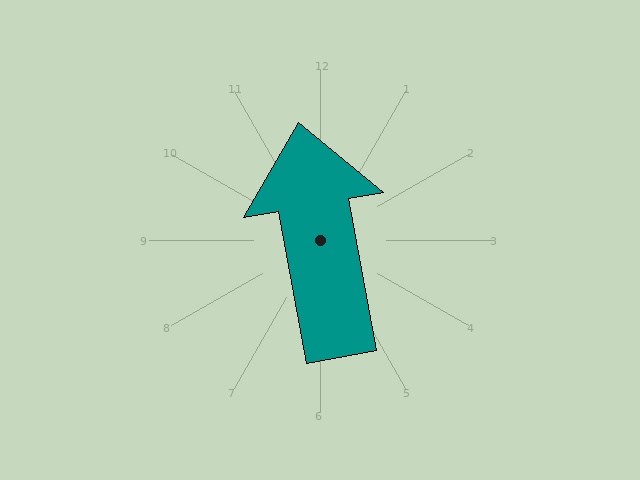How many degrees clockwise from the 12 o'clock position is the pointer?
Approximately 350 degrees.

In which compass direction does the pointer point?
North.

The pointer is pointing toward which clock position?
Roughly 12 o'clock.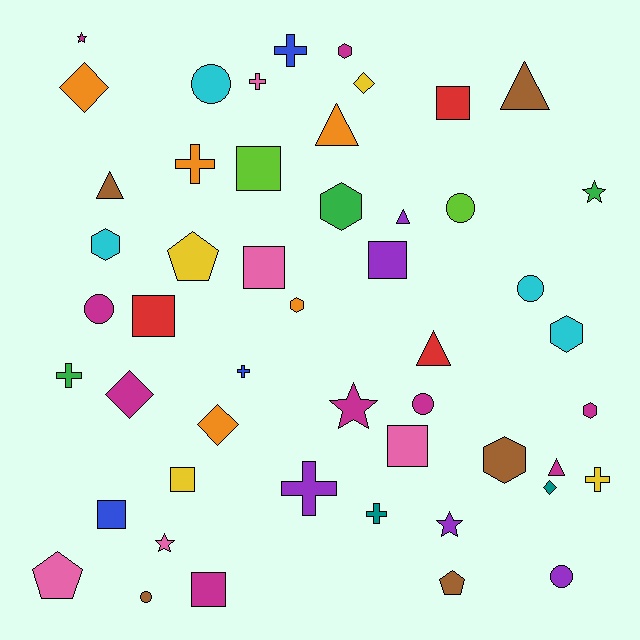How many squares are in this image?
There are 9 squares.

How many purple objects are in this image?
There are 5 purple objects.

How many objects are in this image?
There are 50 objects.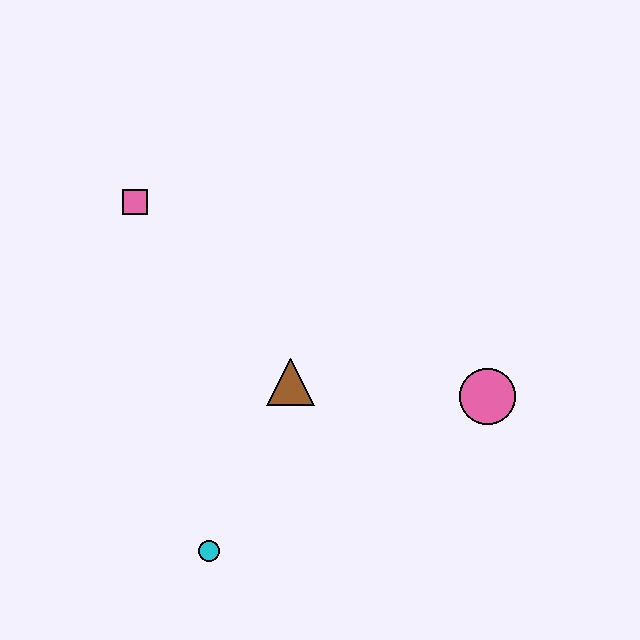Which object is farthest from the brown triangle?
The pink square is farthest from the brown triangle.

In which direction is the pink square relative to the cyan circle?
The pink square is above the cyan circle.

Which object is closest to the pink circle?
The brown triangle is closest to the pink circle.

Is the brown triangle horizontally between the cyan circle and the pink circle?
Yes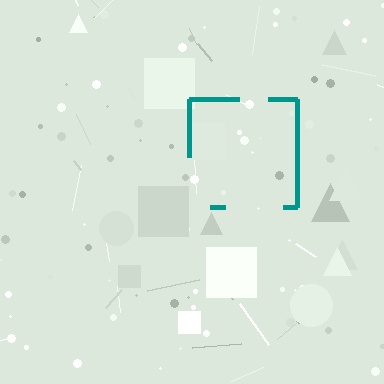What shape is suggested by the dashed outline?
The dashed outline suggests a square.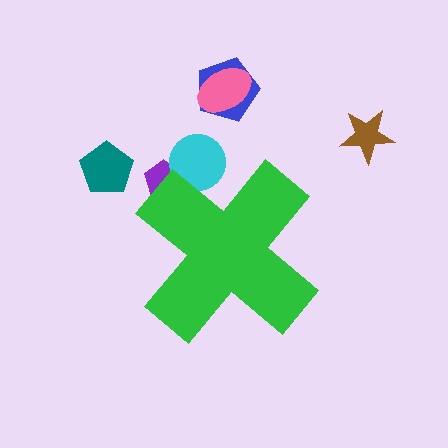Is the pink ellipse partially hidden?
No, the pink ellipse is fully visible.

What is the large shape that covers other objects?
A green cross.